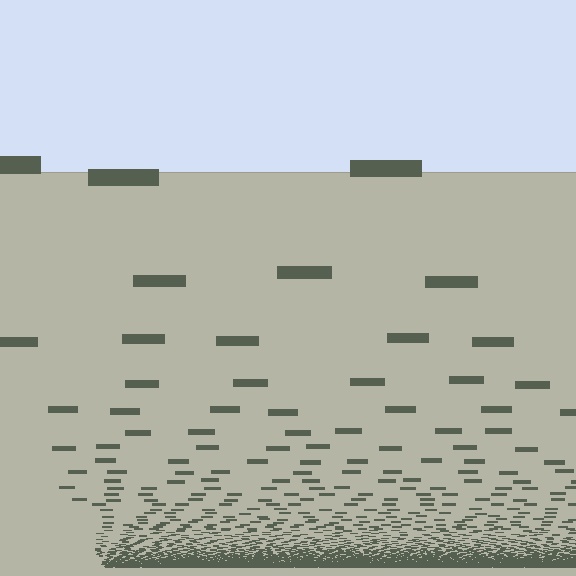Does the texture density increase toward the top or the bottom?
Density increases toward the bottom.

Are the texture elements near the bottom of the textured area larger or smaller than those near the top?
Smaller. The gradient is inverted — elements near the bottom are smaller and denser.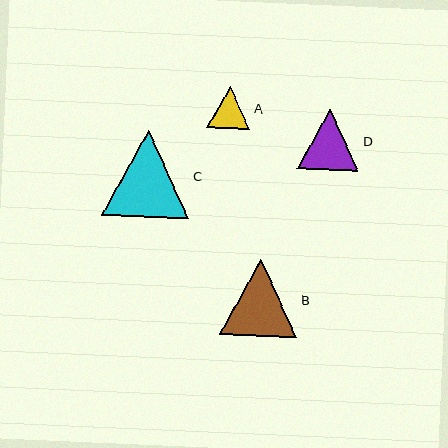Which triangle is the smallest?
Triangle A is the smallest with a size of approximately 43 pixels.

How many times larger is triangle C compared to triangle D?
Triangle C is approximately 1.4 times the size of triangle D.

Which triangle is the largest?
Triangle C is the largest with a size of approximately 87 pixels.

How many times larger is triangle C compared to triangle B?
Triangle C is approximately 1.1 times the size of triangle B.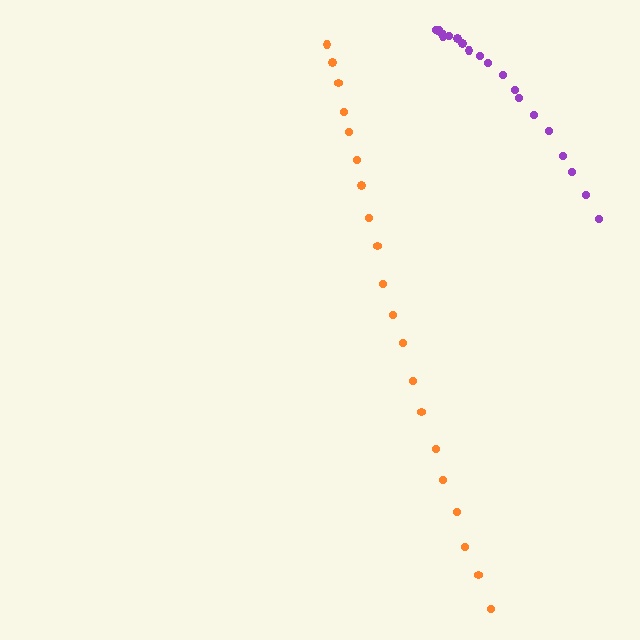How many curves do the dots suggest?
There are 2 distinct paths.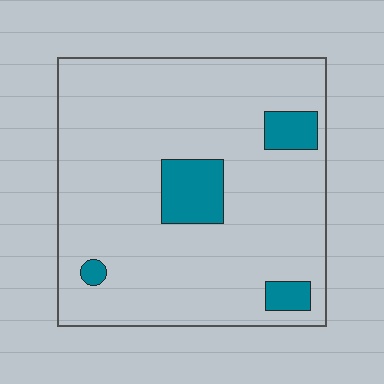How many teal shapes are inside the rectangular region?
4.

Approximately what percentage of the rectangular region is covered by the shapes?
Approximately 10%.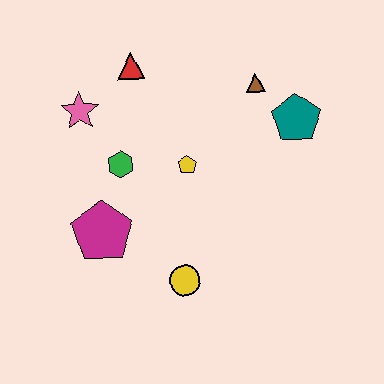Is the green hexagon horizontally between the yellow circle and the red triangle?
No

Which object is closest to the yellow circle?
The magenta pentagon is closest to the yellow circle.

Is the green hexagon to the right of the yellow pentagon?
No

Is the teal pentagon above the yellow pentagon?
Yes